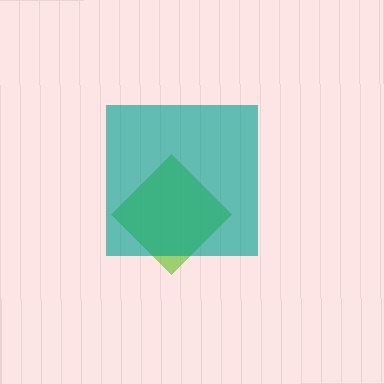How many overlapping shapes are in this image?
There are 2 overlapping shapes in the image.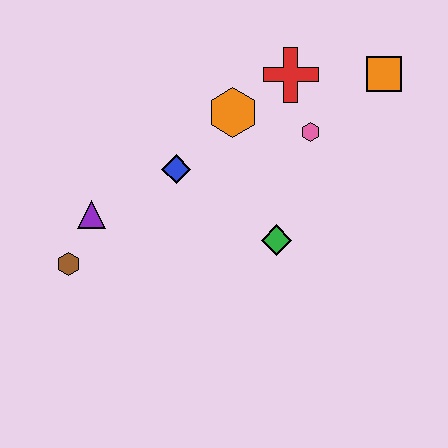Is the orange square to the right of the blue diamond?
Yes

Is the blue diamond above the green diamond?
Yes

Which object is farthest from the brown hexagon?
The orange square is farthest from the brown hexagon.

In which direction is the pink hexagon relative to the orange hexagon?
The pink hexagon is to the right of the orange hexagon.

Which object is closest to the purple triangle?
The brown hexagon is closest to the purple triangle.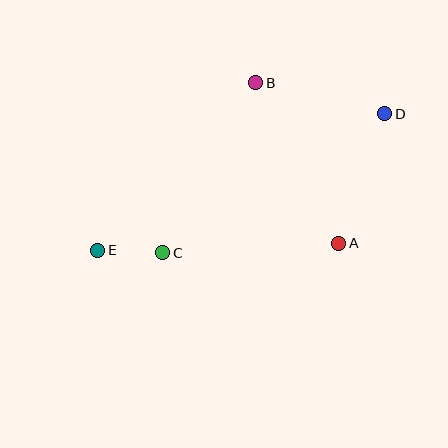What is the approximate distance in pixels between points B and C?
The distance between B and C is approximately 193 pixels.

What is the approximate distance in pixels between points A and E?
The distance between A and E is approximately 241 pixels.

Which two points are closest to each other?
Points C and E are closest to each other.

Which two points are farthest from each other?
Points D and E are farthest from each other.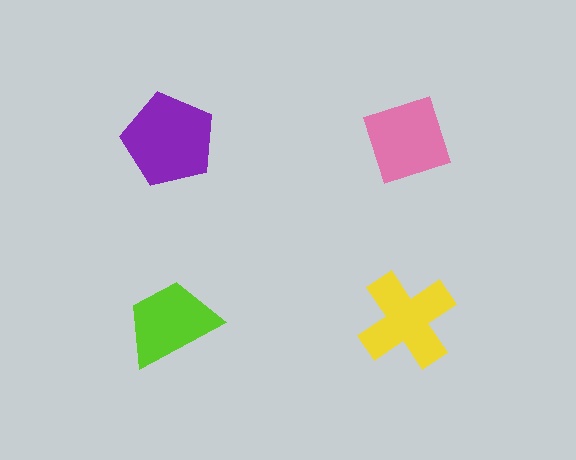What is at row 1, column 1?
A purple pentagon.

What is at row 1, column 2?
A pink diamond.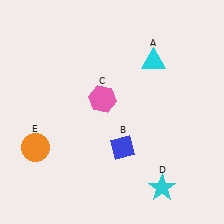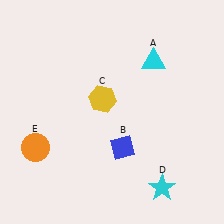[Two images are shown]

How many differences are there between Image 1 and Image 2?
There is 1 difference between the two images.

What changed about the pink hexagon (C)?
In Image 1, C is pink. In Image 2, it changed to yellow.